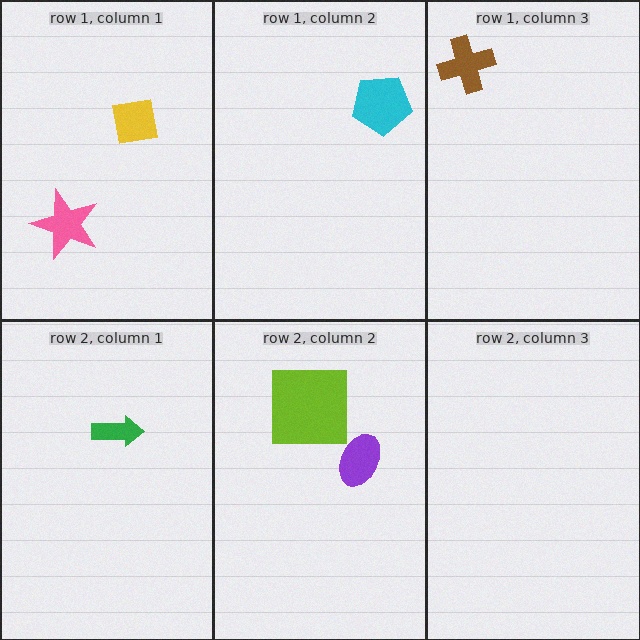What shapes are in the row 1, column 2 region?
The cyan pentagon.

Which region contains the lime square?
The row 2, column 2 region.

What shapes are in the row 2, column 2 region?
The lime square, the purple ellipse.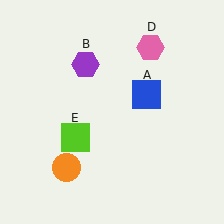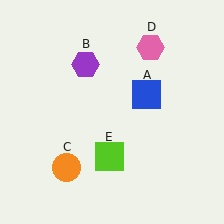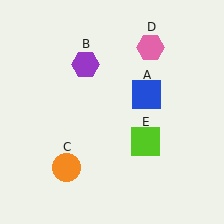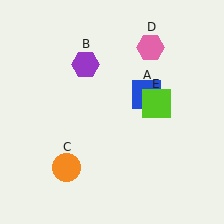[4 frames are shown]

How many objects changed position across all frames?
1 object changed position: lime square (object E).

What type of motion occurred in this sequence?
The lime square (object E) rotated counterclockwise around the center of the scene.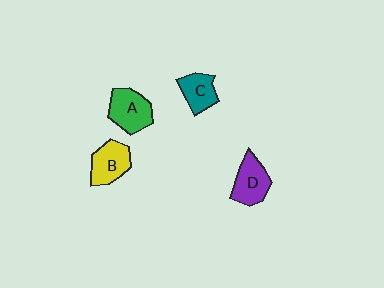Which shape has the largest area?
Shape A (green).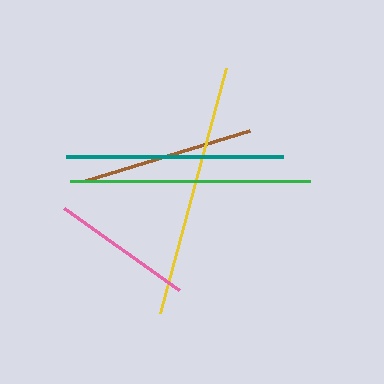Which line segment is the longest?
The yellow line is the longest at approximately 254 pixels.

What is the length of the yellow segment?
The yellow segment is approximately 254 pixels long.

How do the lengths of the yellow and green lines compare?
The yellow and green lines are approximately the same length.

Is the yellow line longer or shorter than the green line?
The yellow line is longer than the green line.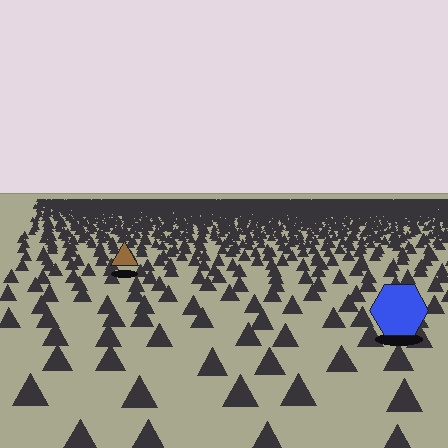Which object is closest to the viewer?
The blue hexagon is closest. The texture marks near it are larger and more spread out.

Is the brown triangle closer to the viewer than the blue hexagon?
No. The blue hexagon is closer — you can tell from the texture gradient: the ground texture is coarser near it.